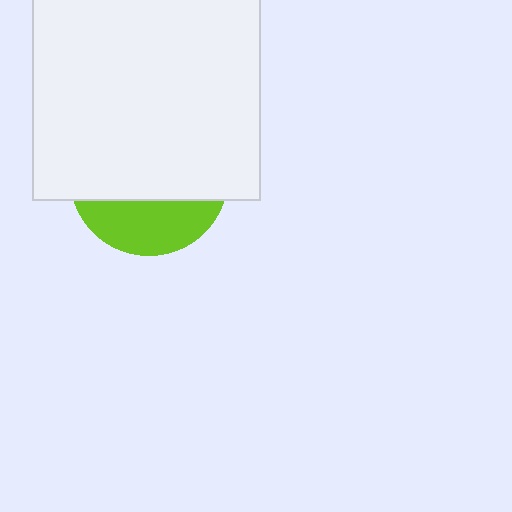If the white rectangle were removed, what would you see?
You would see the complete lime circle.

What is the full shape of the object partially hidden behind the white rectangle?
The partially hidden object is a lime circle.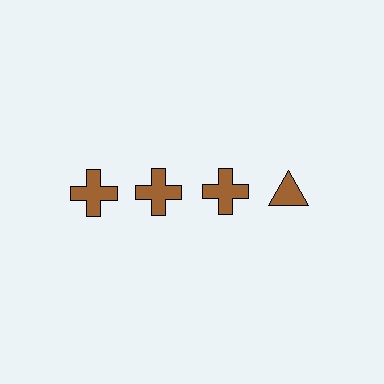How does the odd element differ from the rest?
It has a different shape: triangle instead of cross.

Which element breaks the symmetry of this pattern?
The brown triangle in the top row, second from right column breaks the symmetry. All other shapes are brown crosses.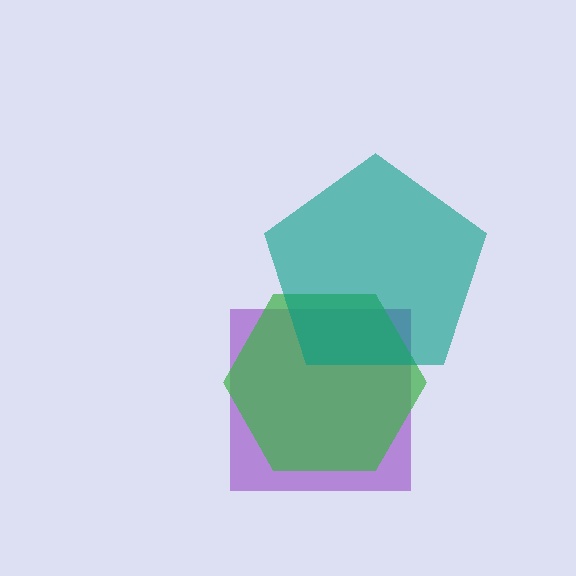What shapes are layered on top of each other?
The layered shapes are: a purple square, a green hexagon, a teal pentagon.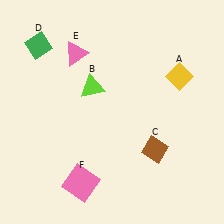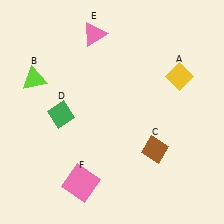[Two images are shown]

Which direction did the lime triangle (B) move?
The lime triangle (B) moved left.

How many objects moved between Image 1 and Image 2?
3 objects moved between the two images.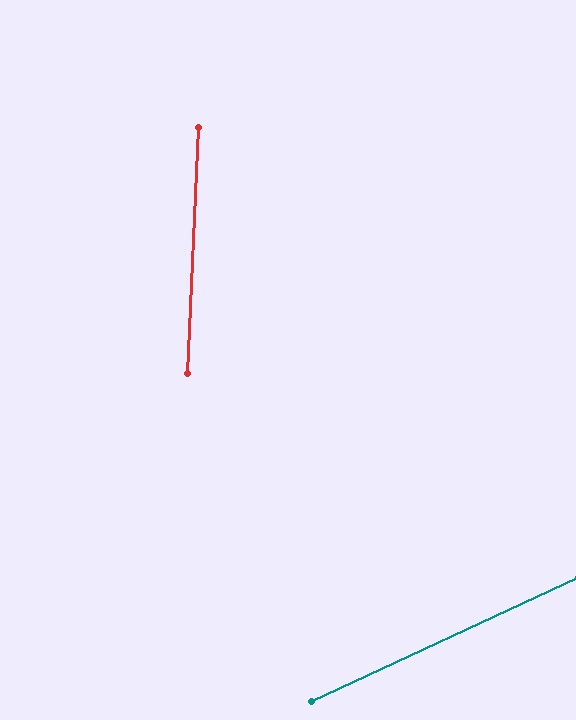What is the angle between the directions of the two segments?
Approximately 63 degrees.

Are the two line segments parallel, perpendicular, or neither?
Neither parallel nor perpendicular — they differ by about 63°.